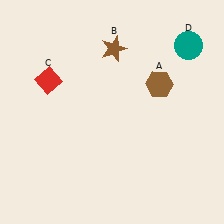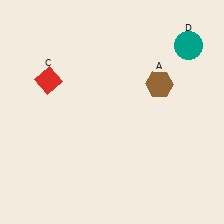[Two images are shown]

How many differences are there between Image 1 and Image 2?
There is 1 difference between the two images.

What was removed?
The brown star (B) was removed in Image 2.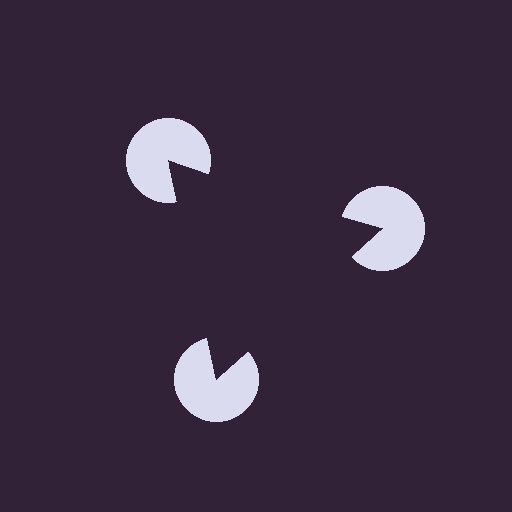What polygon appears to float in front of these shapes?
An illusory triangle — its edges are inferred from the aligned wedge cuts in the pac-man discs, not physically drawn.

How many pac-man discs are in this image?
There are 3 — one at each vertex of the illusory triangle.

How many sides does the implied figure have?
3 sides.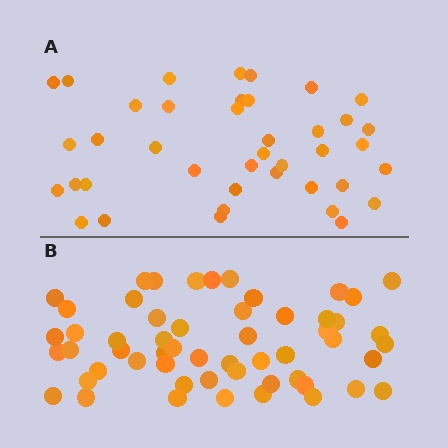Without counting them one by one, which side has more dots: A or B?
Region B (the bottom region) has more dots.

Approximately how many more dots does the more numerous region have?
Region B has approximately 15 more dots than region A.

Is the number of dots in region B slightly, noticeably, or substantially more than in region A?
Region B has noticeably more, but not dramatically so. The ratio is roughly 1.4 to 1.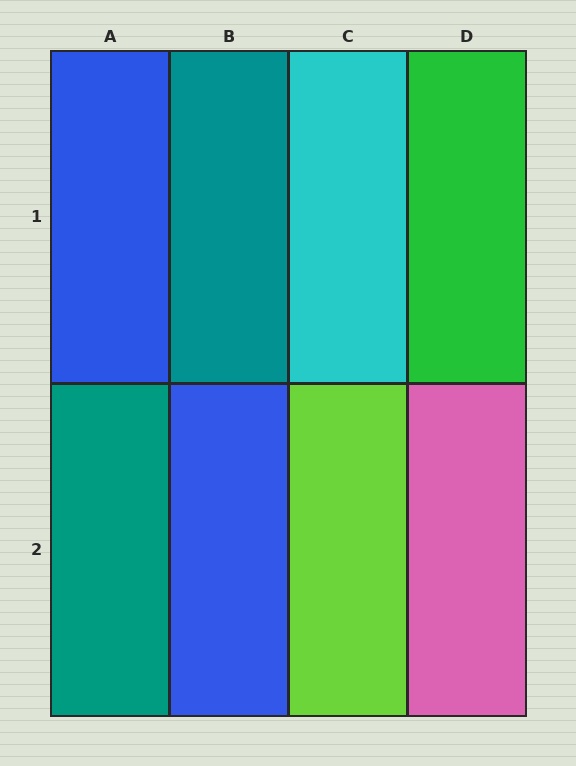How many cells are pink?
1 cell is pink.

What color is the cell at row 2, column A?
Teal.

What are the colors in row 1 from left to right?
Blue, teal, cyan, green.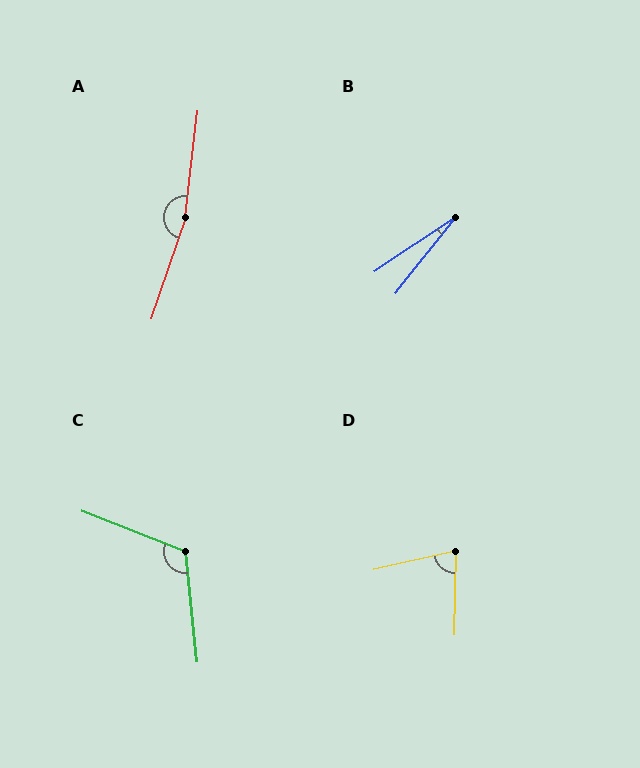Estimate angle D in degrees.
Approximately 76 degrees.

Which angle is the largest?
A, at approximately 168 degrees.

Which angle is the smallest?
B, at approximately 18 degrees.